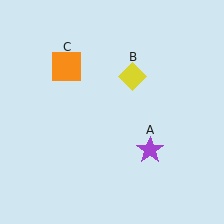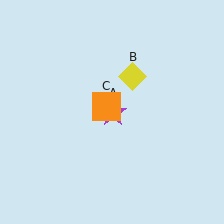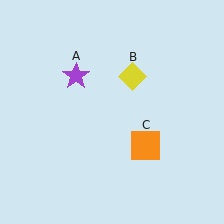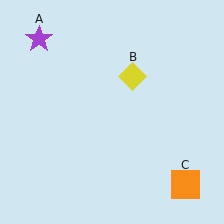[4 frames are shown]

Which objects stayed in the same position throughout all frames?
Yellow diamond (object B) remained stationary.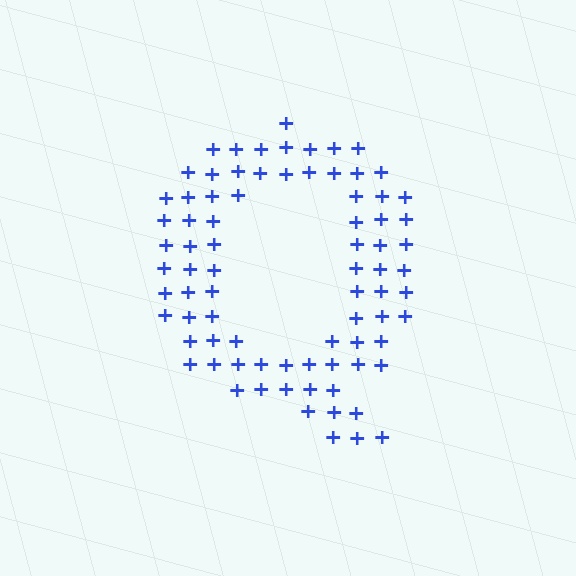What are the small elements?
The small elements are plus signs.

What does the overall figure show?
The overall figure shows the letter Q.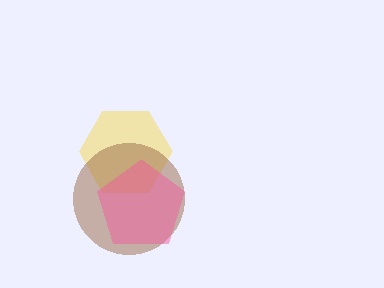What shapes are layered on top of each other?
The layered shapes are: a yellow hexagon, a brown circle, a pink pentagon.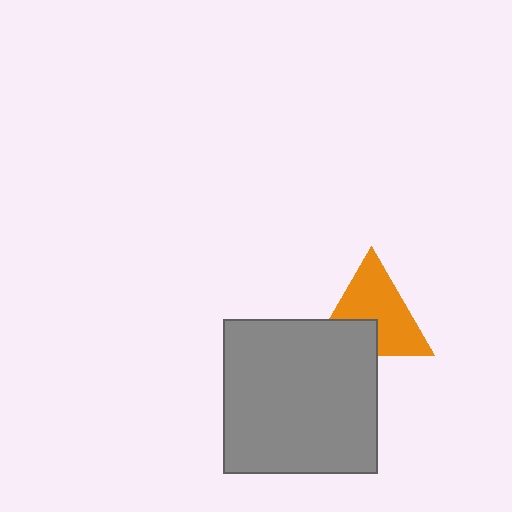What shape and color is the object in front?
The object in front is a gray square.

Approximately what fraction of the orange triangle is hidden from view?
Roughly 31% of the orange triangle is hidden behind the gray square.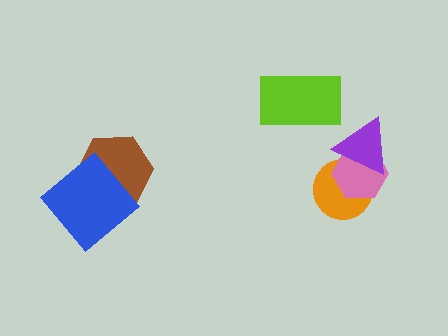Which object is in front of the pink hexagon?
The purple triangle is in front of the pink hexagon.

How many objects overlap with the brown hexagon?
1 object overlaps with the brown hexagon.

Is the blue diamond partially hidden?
No, no other shape covers it.